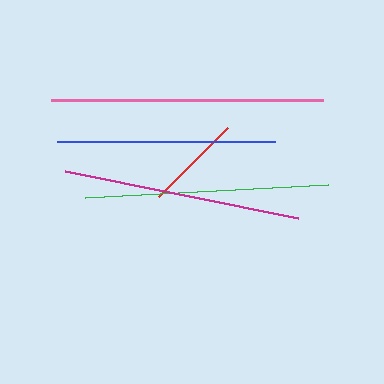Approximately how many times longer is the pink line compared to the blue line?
The pink line is approximately 1.2 times the length of the blue line.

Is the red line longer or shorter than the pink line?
The pink line is longer than the red line.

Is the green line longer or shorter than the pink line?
The pink line is longer than the green line.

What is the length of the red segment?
The red segment is approximately 98 pixels long.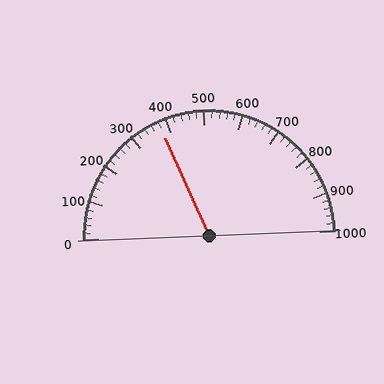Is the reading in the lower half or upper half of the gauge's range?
The reading is in the lower half of the range (0 to 1000).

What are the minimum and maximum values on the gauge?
The gauge ranges from 0 to 1000.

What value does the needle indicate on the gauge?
The needle indicates approximately 380.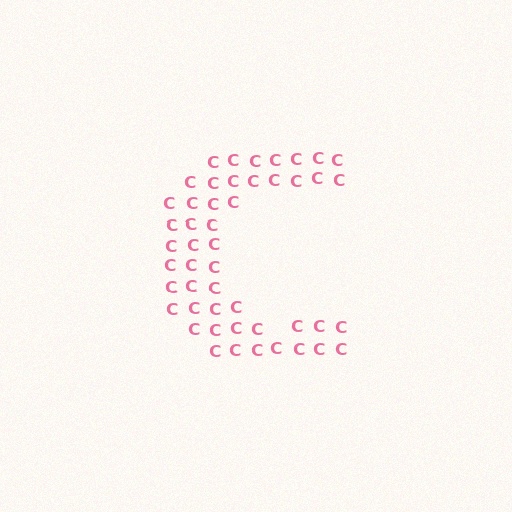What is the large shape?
The large shape is the letter C.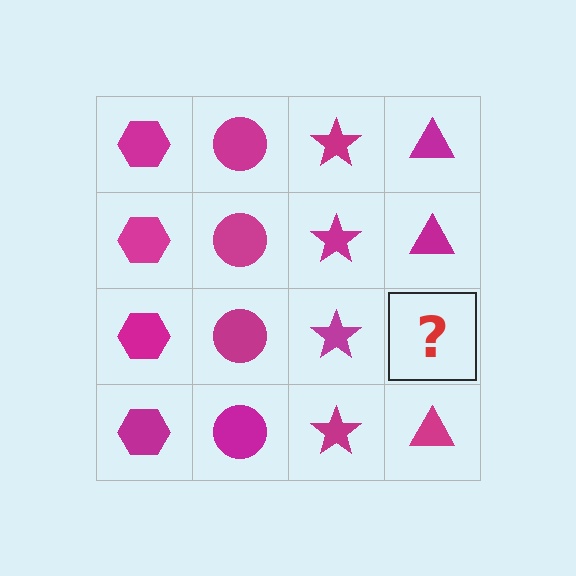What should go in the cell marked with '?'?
The missing cell should contain a magenta triangle.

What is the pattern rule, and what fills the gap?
The rule is that each column has a consistent shape. The gap should be filled with a magenta triangle.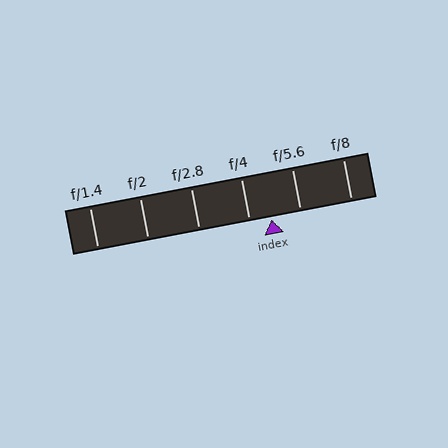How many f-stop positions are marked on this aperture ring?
There are 6 f-stop positions marked.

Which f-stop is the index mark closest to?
The index mark is closest to f/4.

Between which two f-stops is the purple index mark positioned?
The index mark is between f/4 and f/5.6.